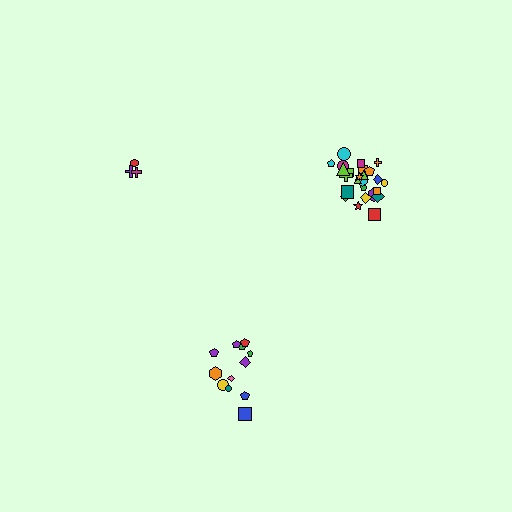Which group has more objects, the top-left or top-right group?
The top-right group.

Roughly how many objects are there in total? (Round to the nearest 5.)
Roughly 40 objects in total.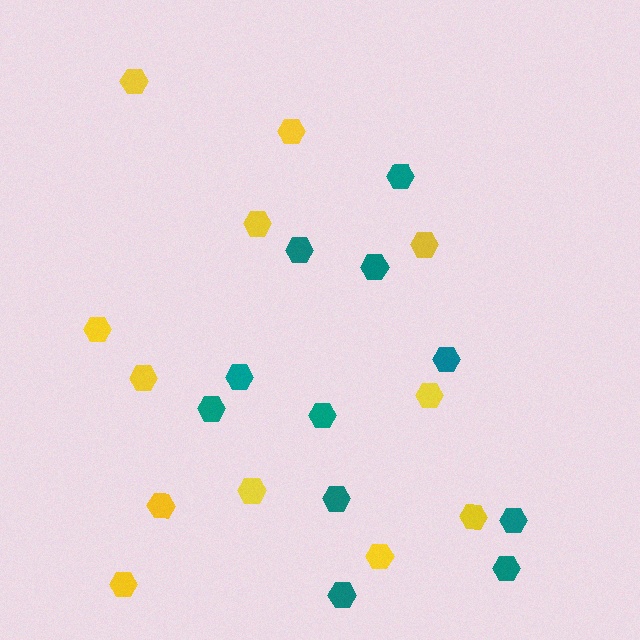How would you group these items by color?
There are 2 groups: one group of yellow hexagons (12) and one group of teal hexagons (11).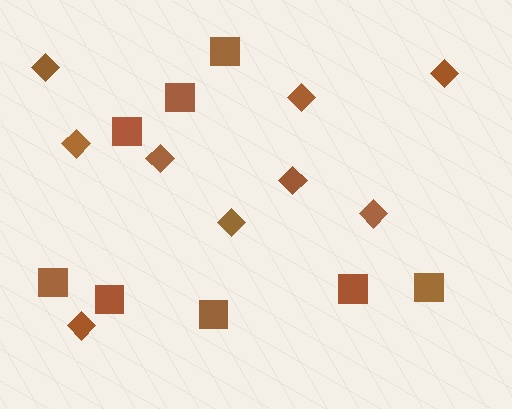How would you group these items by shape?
There are 2 groups: one group of squares (8) and one group of diamonds (9).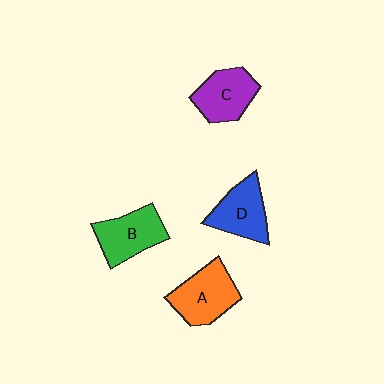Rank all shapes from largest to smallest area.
From largest to smallest: A (orange), B (green), D (blue), C (purple).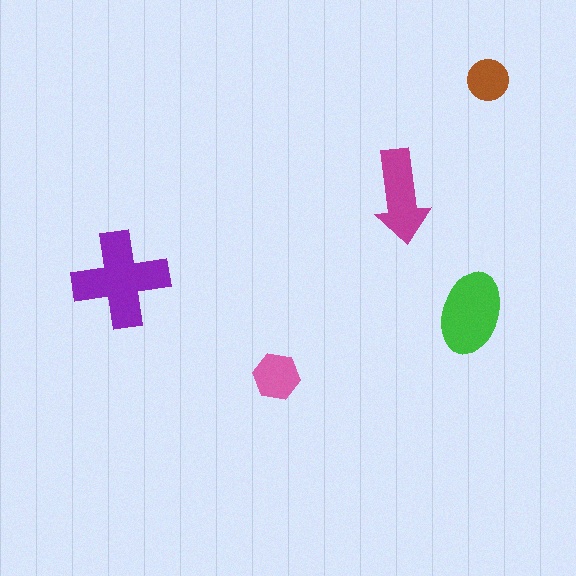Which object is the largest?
The purple cross.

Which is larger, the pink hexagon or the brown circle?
The pink hexagon.